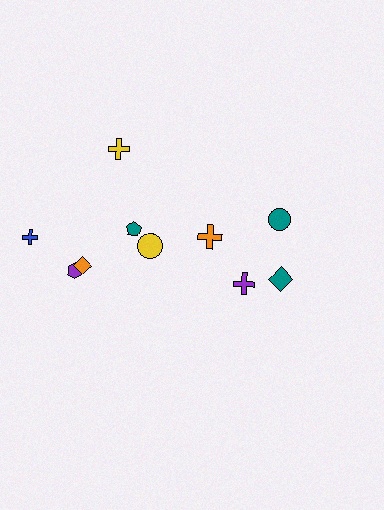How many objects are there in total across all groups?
There are 10 objects.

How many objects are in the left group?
There are 6 objects.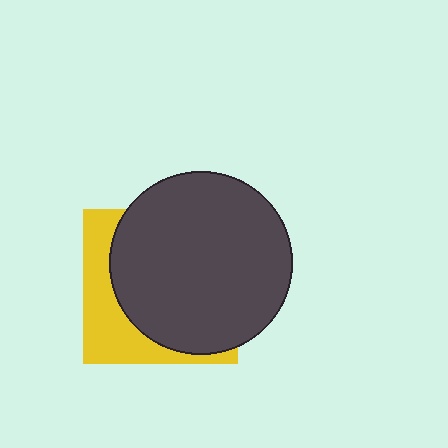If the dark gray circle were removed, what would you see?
You would see the complete yellow square.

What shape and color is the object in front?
The object in front is a dark gray circle.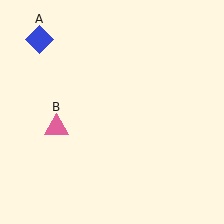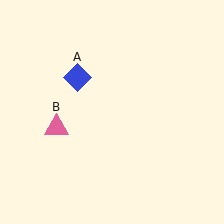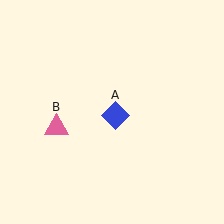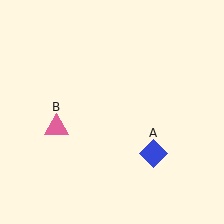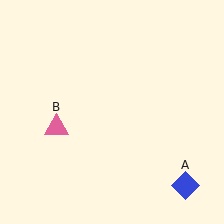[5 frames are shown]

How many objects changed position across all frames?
1 object changed position: blue diamond (object A).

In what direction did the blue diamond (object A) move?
The blue diamond (object A) moved down and to the right.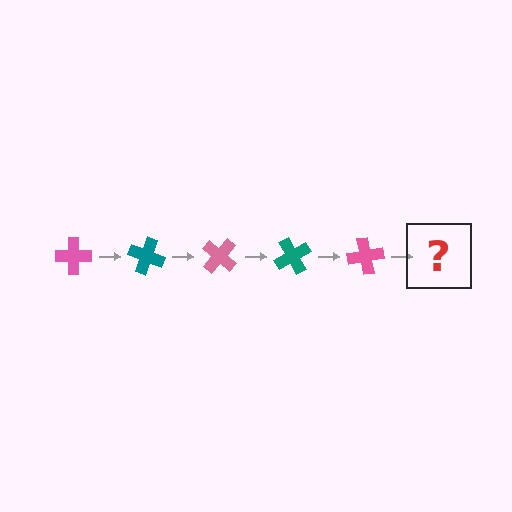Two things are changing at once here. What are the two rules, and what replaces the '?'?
The two rules are that it rotates 20 degrees each step and the color cycles through pink and teal. The '?' should be a teal cross, rotated 100 degrees from the start.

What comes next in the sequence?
The next element should be a teal cross, rotated 100 degrees from the start.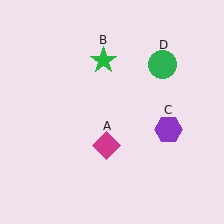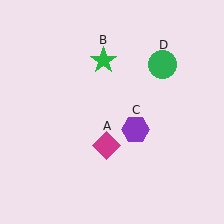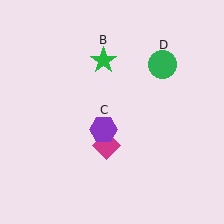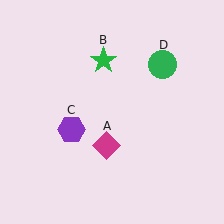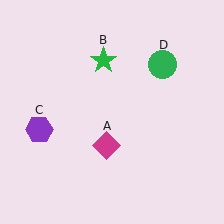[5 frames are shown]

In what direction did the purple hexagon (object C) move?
The purple hexagon (object C) moved left.